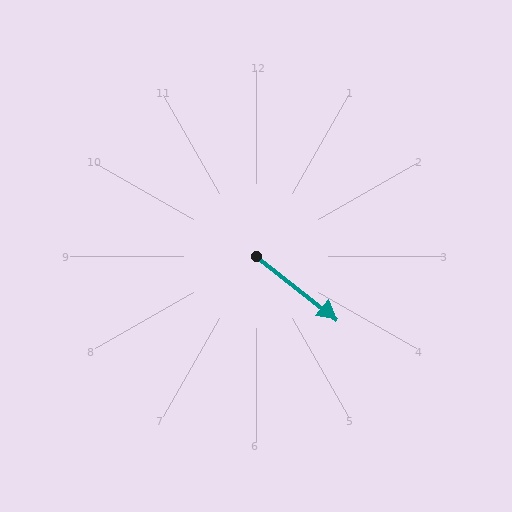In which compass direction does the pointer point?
Southeast.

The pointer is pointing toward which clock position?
Roughly 4 o'clock.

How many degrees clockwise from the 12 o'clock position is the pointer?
Approximately 128 degrees.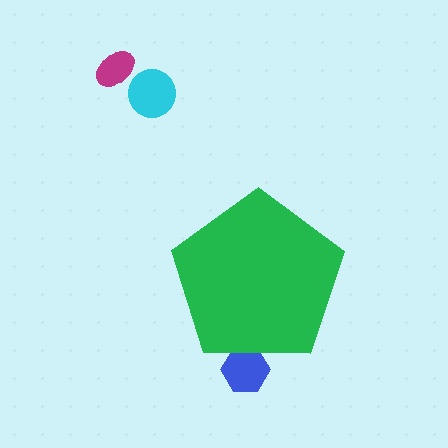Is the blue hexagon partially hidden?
Yes, the blue hexagon is partially hidden behind the green pentagon.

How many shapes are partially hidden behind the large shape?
1 shape is partially hidden.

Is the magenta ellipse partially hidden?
No, the magenta ellipse is fully visible.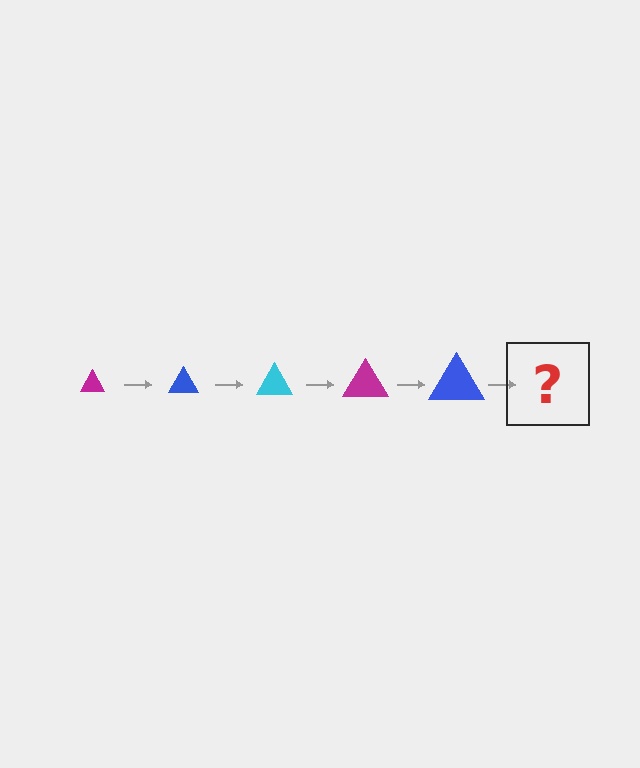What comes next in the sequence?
The next element should be a cyan triangle, larger than the previous one.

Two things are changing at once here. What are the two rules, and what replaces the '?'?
The two rules are that the triangle grows larger each step and the color cycles through magenta, blue, and cyan. The '?' should be a cyan triangle, larger than the previous one.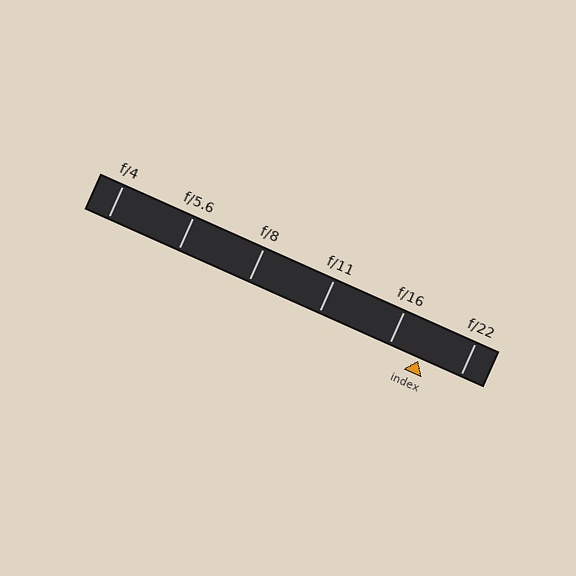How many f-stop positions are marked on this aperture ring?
There are 6 f-stop positions marked.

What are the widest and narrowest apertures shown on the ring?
The widest aperture shown is f/4 and the narrowest is f/22.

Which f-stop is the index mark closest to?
The index mark is closest to f/16.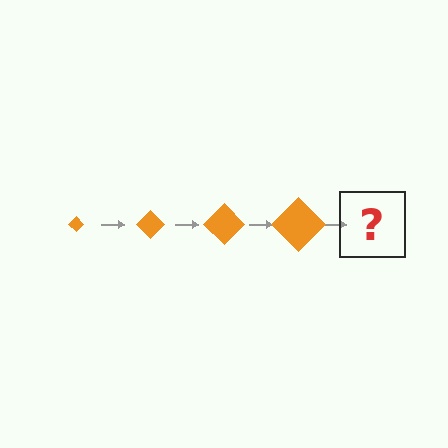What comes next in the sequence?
The next element should be an orange diamond, larger than the previous one.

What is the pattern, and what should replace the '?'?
The pattern is that the diamond gets progressively larger each step. The '?' should be an orange diamond, larger than the previous one.